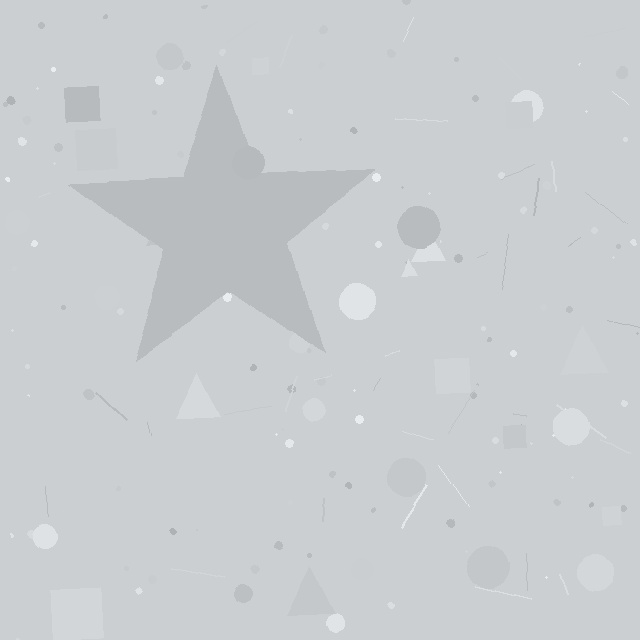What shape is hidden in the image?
A star is hidden in the image.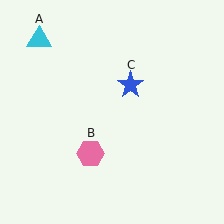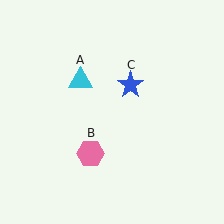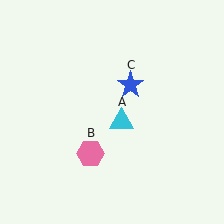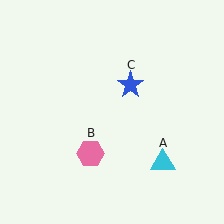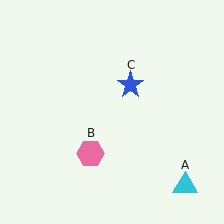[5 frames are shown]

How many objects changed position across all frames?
1 object changed position: cyan triangle (object A).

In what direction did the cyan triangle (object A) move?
The cyan triangle (object A) moved down and to the right.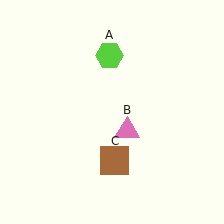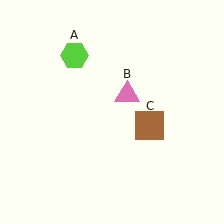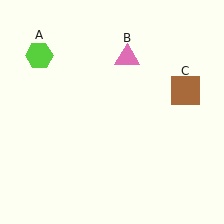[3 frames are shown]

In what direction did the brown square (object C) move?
The brown square (object C) moved up and to the right.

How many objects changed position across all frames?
3 objects changed position: lime hexagon (object A), pink triangle (object B), brown square (object C).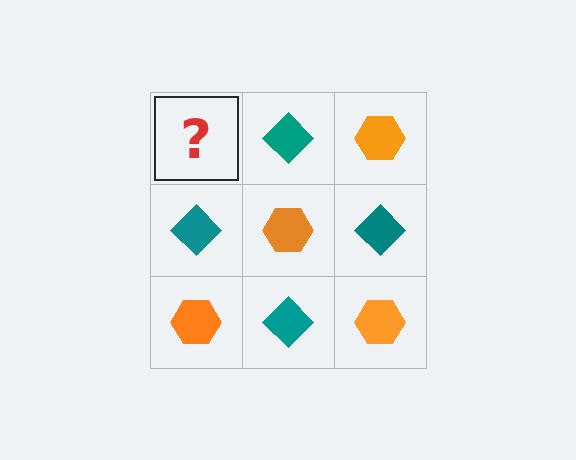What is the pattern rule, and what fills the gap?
The rule is that it alternates orange hexagon and teal diamond in a checkerboard pattern. The gap should be filled with an orange hexagon.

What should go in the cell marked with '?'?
The missing cell should contain an orange hexagon.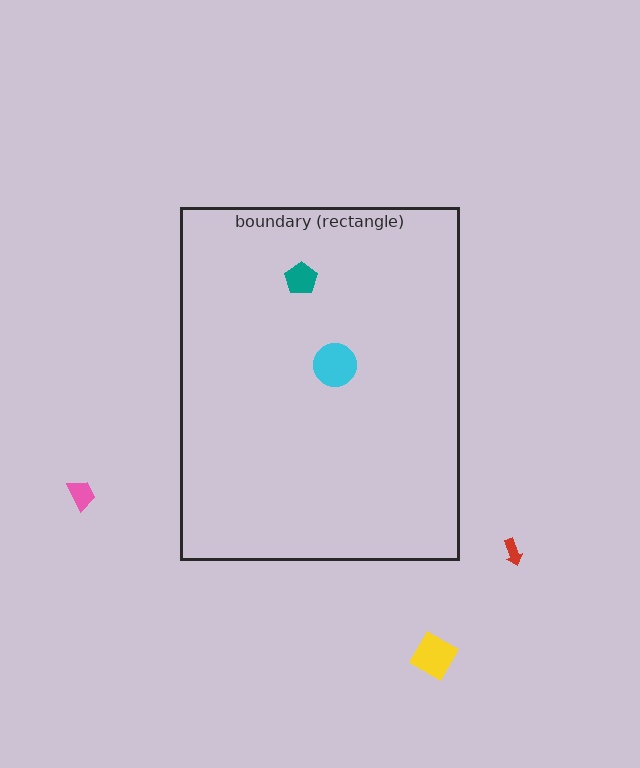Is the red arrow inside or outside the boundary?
Outside.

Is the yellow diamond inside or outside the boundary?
Outside.